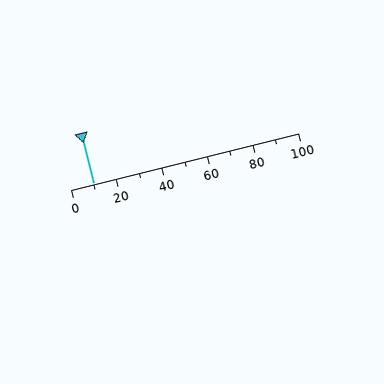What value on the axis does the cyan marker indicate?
The marker indicates approximately 10.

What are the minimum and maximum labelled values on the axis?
The axis runs from 0 to 100.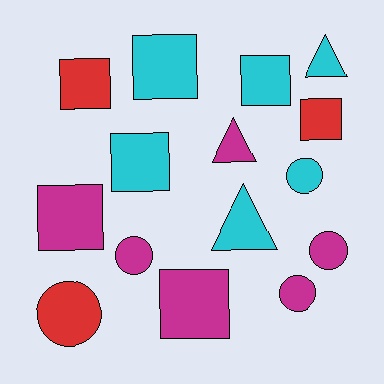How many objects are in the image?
There are 15 objects.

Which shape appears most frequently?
Square, with 7 objects.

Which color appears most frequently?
Cyan, with 6 objects.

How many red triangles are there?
There are no red triangles.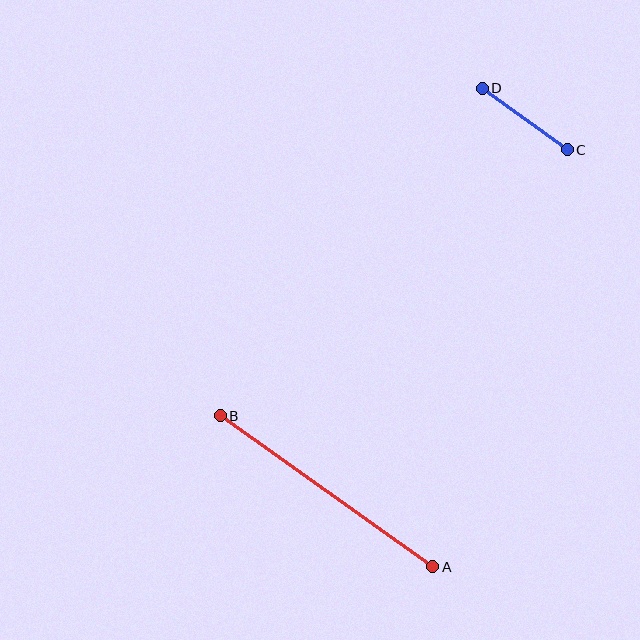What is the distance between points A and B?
The distance is approximately 261 pixels.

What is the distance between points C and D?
The distance is approximately 105 pixels.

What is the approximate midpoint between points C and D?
The midpoint is at approximately (525, 119) pixels.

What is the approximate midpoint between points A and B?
The midpoint is at approximately (327, 491) pixels.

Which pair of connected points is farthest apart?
Points A and B are farthest apart.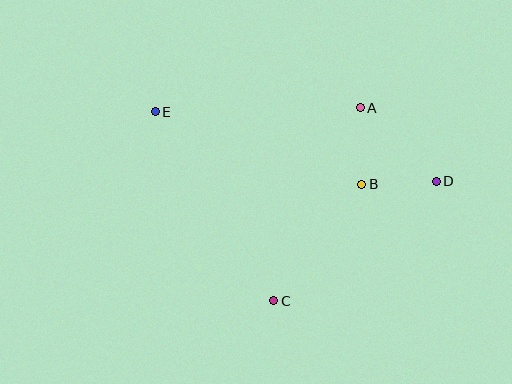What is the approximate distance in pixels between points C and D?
The distance between C and D is approximately 202 pixels.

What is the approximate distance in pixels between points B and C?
The distance between B and C is approximately 146 pixels.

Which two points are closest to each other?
Points B and D are closest to each other.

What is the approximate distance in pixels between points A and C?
The distance between A and C is approximately 212 pixels.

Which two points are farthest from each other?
Points D and E are farthest from each other.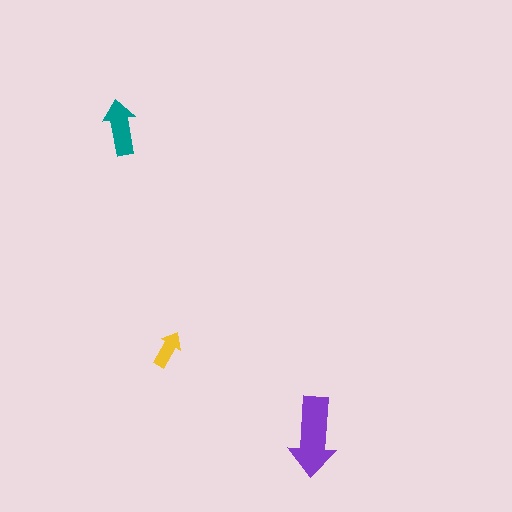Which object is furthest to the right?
The purple arrow is rightmost.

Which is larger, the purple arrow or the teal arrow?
The purple one.